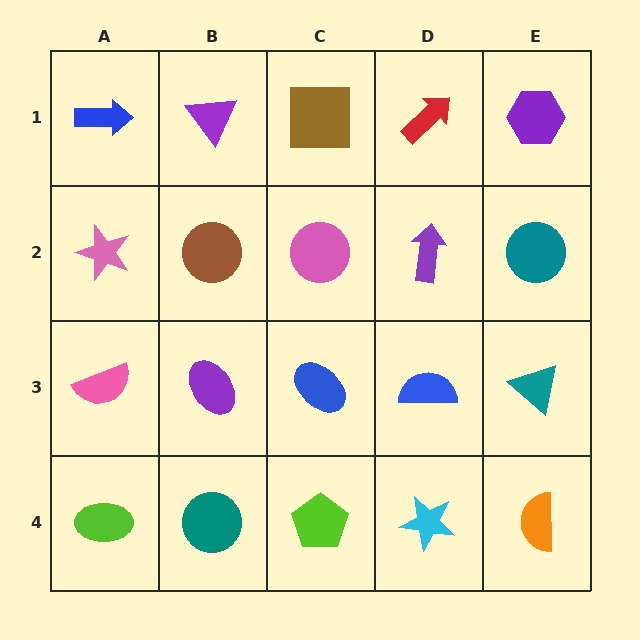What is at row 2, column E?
A teal circle.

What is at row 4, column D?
A cyan star.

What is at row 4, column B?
A teal circle.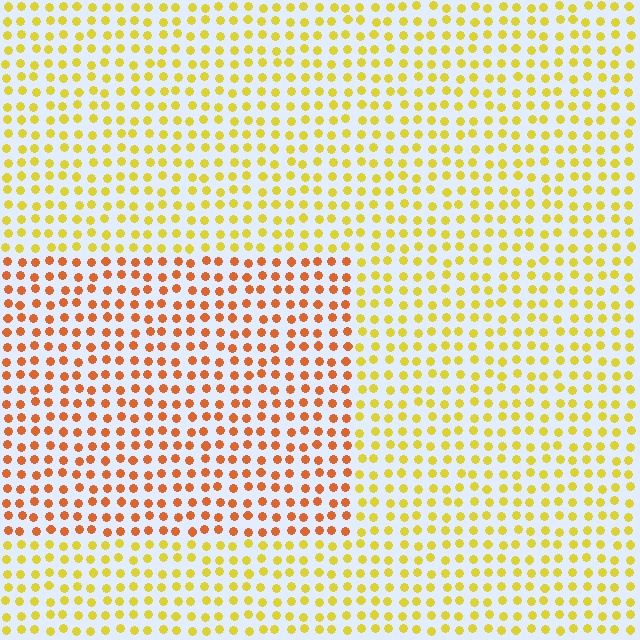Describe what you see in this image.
The image is filled with small yellow elements in a uniform arrangement. A rectangle-shaped region is visible where the elements are tinted to a slightly different hue, forming a subtle color boundary.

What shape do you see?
I see a rectangle.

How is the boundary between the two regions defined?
The boundary is defined purely by a slight shift in hue (about 38 degrees). Spacing, size, and orientation are identical on both sides.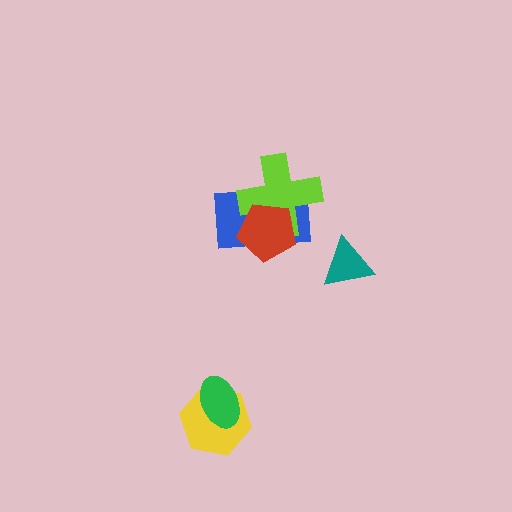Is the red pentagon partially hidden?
No, no other shape covers it.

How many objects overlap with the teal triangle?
0 objects overlap with the teal triangle.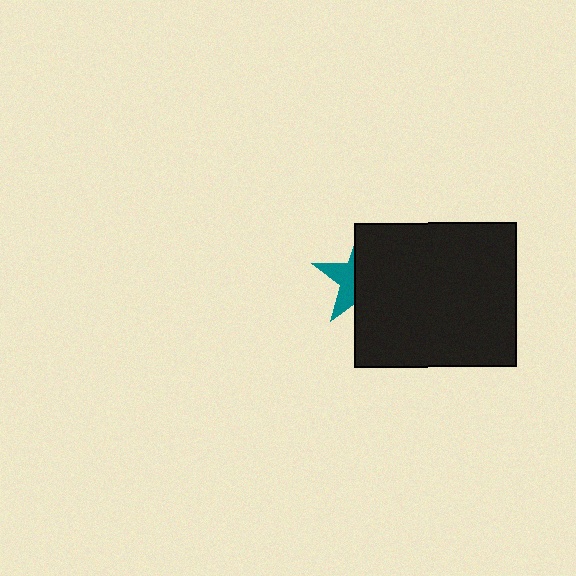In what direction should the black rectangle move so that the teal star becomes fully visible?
The black rectangle should move right. That is the shortest direction to clear the overlap and leave the teal star fully visible.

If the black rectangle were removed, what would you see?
You would see the complete teal star.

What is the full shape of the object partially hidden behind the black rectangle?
The partially hidden object is a teal star.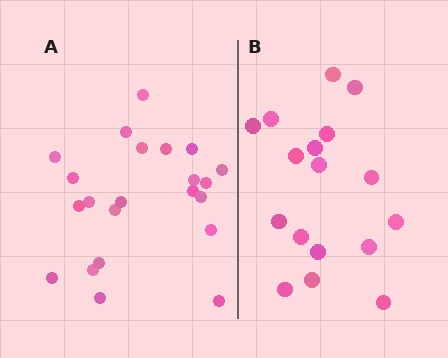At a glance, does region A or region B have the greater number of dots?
Region A (the left region) has more dots.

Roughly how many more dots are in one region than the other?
Region A has about 5 more dots than region B.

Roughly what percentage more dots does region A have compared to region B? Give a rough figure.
About 30% more.